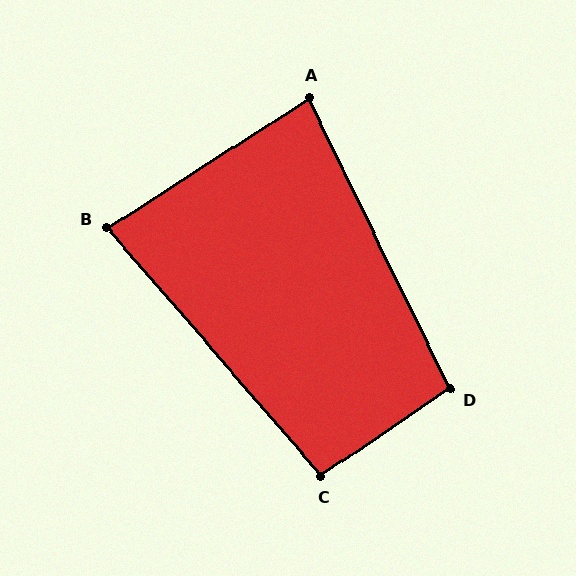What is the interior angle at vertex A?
Approximately 83 degrees (acute).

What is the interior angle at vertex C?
Approximately 97 degrees (obtuse).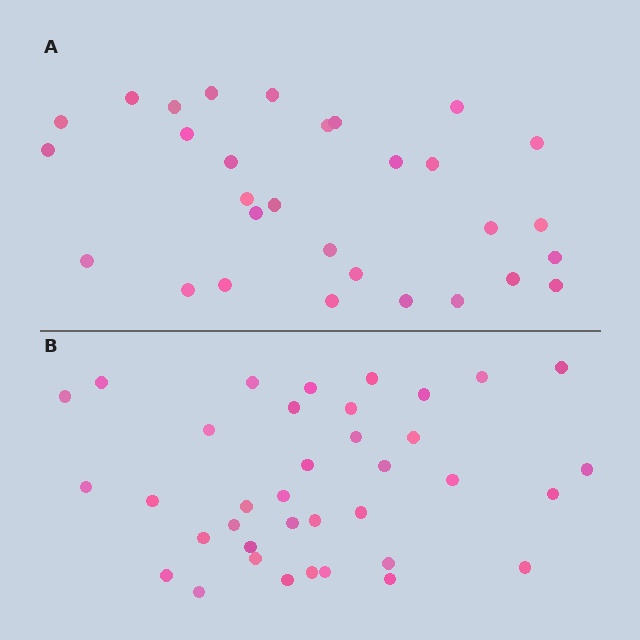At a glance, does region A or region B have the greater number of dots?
Region B (the bottom region) has more dots.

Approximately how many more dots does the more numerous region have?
Region B has roughly 8 or so more dots than region A.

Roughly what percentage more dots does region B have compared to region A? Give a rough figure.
About 25% more.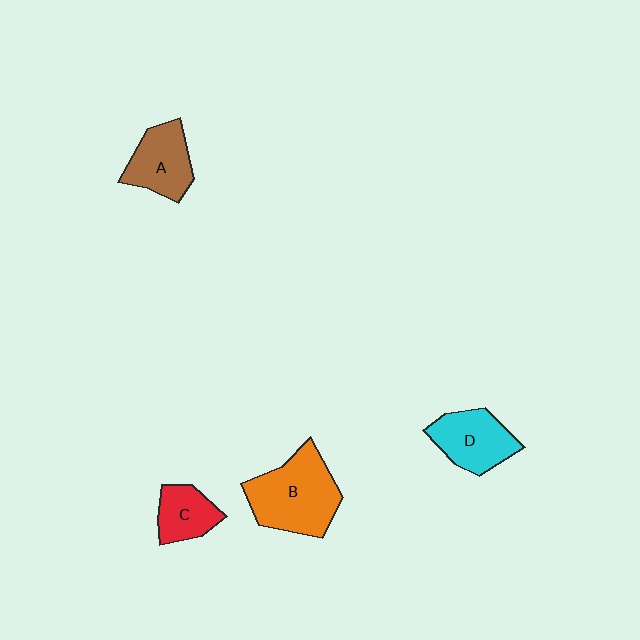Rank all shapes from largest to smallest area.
From largest to smallest: B (orange), D (cyan), A (brown), C (red).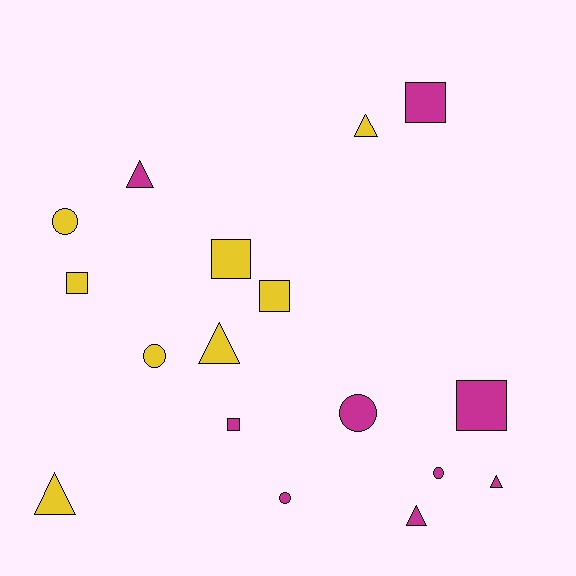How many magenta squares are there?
There are 3 magenta squares.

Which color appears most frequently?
Magenta, with 9 objects.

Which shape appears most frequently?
Triangle, with 6 objects.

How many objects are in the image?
There are 17 objects.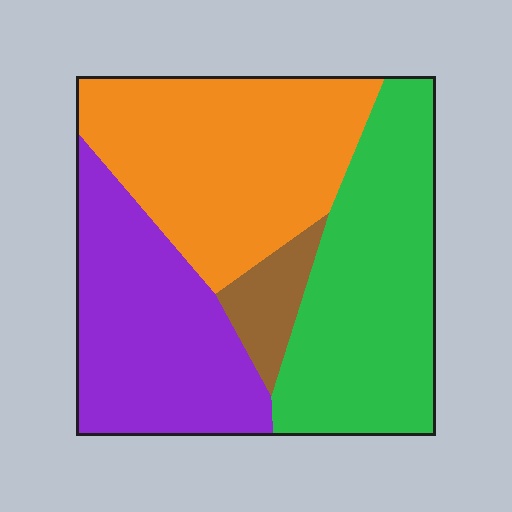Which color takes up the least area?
Brown, at roughly 5%.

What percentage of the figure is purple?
Purple takes up about one quarter (1/4) of the figure.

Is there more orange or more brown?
Orange.